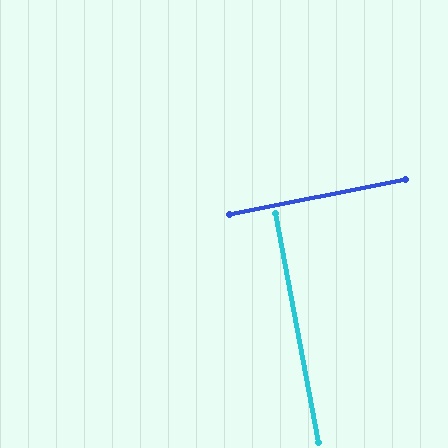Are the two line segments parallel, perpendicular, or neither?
Perpendicular — they meet at approximately 90°.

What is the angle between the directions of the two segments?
Approximately 90 degrees.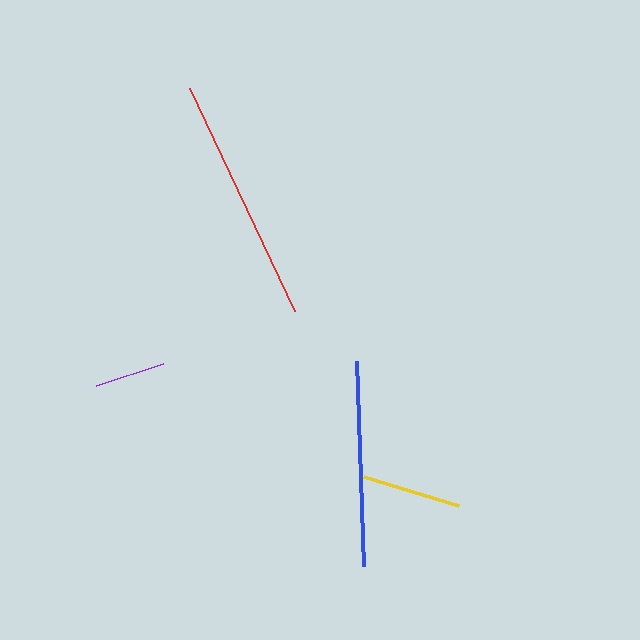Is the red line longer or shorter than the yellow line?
The red line is longer than the yellow line.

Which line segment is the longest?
The red line is the longest at approximately 246 pixels.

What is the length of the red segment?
The red segment is approximately 246 pixels long.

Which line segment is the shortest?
The purple line is the shortest at approximately 71 pixels.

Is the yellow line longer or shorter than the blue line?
The blue line is longer than the yellow line.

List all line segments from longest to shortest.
From longest to shortest: red, blue, yellow, purple.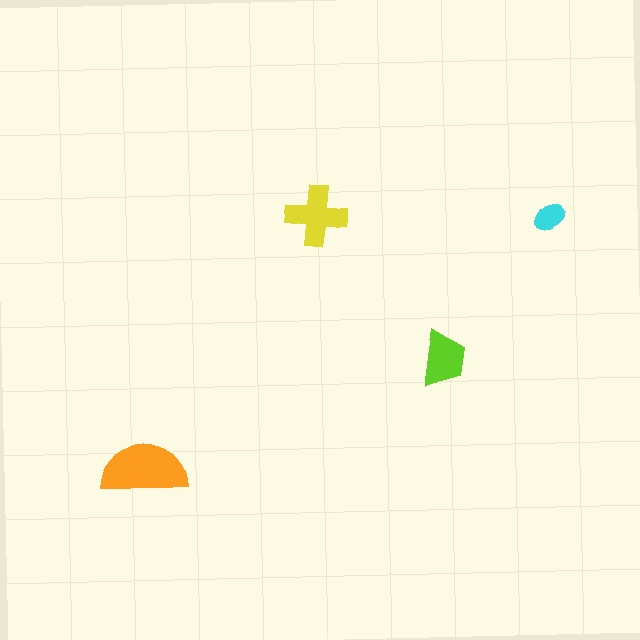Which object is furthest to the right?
The cyan ellipse is rightmost.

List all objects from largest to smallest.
The orange semicircle, the yellow cross, the lime trapezoid, the cyan ellipse.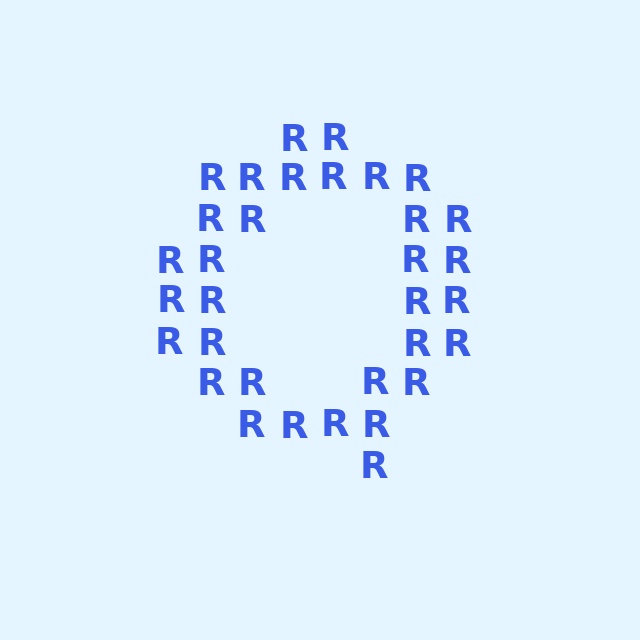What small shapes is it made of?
It is made of small letter R's.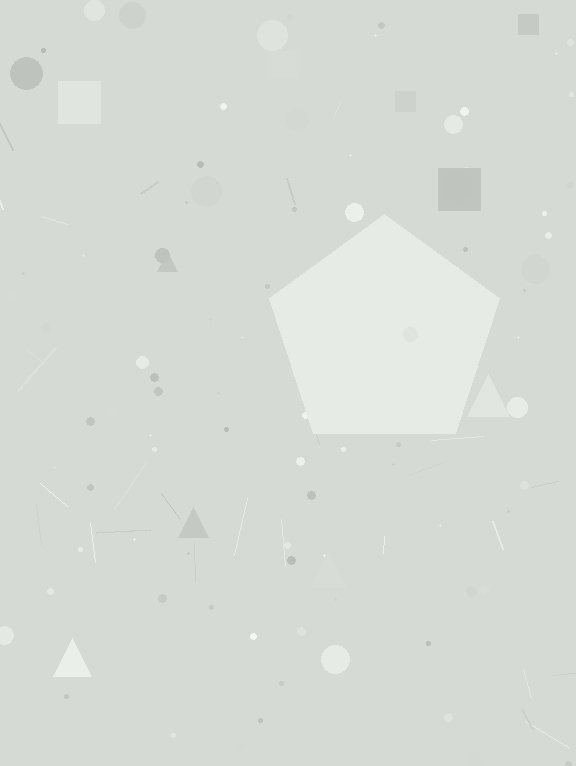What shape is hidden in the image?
A pentagon is hidden in the image.